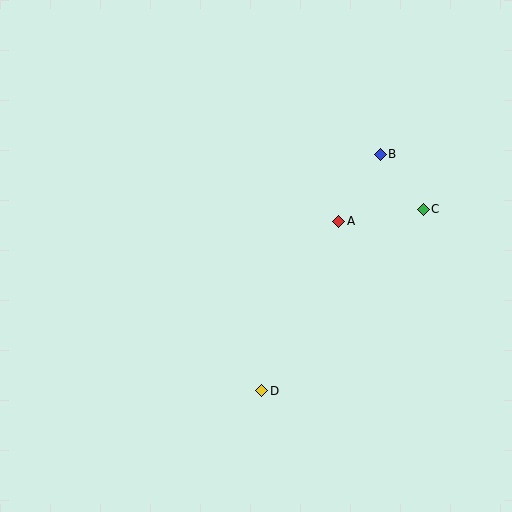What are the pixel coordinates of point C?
Point C is at (423, 209).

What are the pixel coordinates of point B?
Point B is at (380, 154).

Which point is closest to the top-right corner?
Point B is closest to the top-right corner.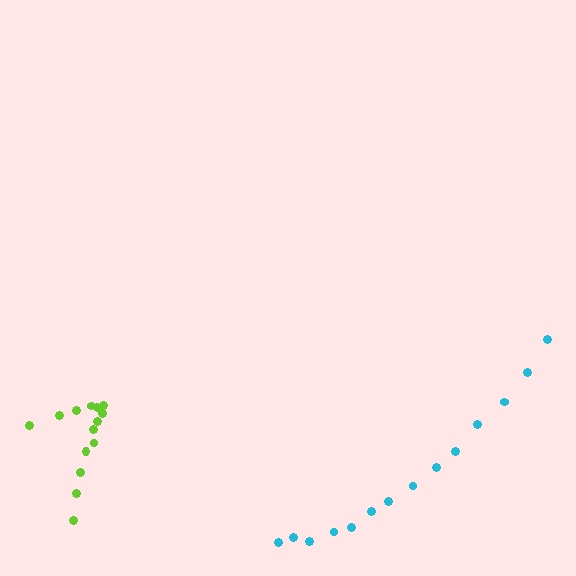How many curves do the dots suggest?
There are 2 distinct paths.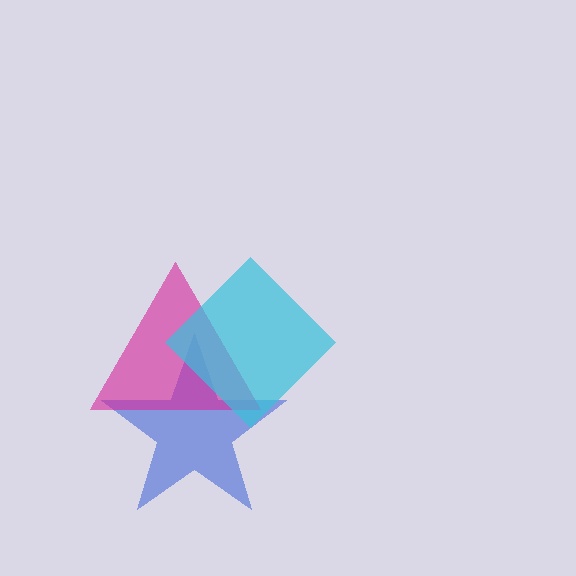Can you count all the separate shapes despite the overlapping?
Yes, there are 3 separate shapes.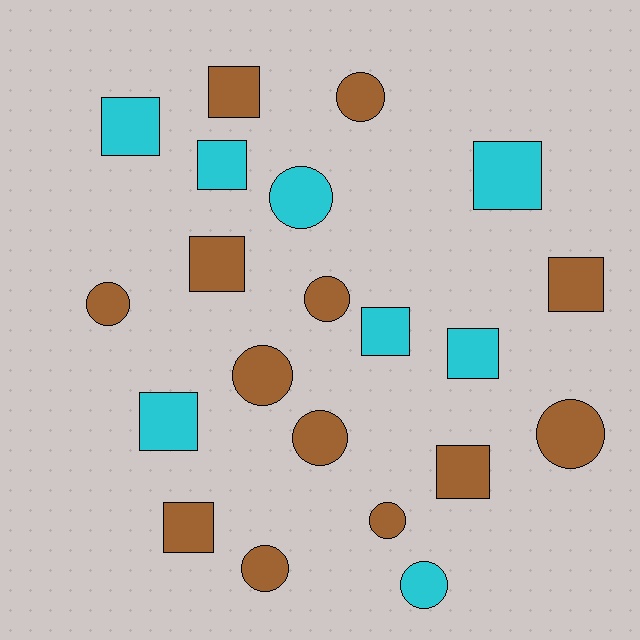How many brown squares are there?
There are 5 brown squares.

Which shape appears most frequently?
Square, with 11 objects.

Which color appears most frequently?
Brown, with 13 objects.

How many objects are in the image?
There are 21 objects.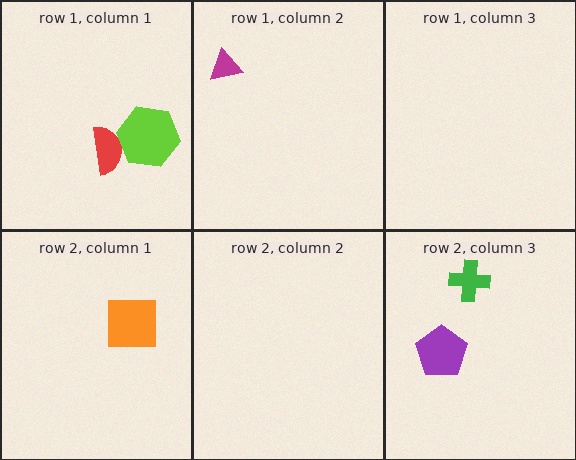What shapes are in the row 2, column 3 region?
The purple pentagon, the green cross.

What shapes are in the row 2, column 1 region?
The orange square.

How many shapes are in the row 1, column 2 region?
1.